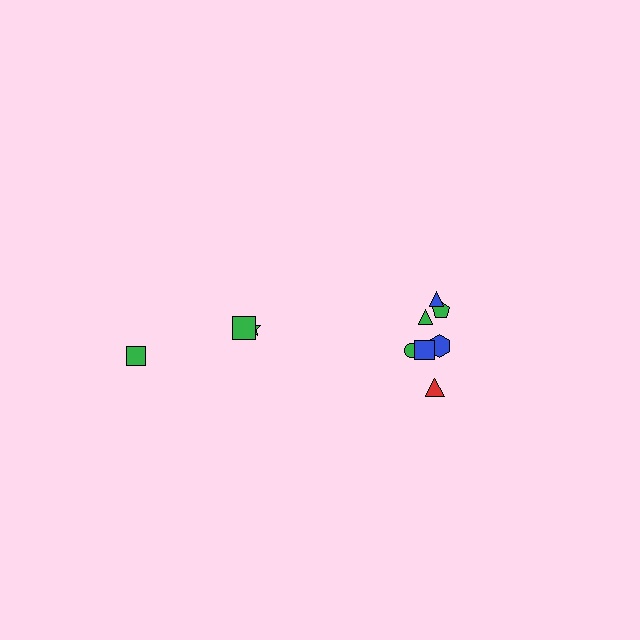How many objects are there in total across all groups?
There are 10 objects.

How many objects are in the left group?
There are 3 objects.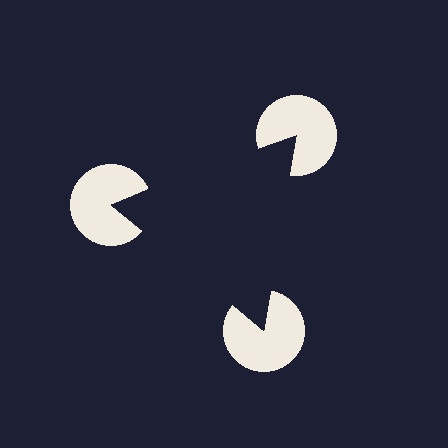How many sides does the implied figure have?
3 sides.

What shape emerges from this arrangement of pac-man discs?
An illusory triangle — its edges are inferred from the aligned wedge cuts in the pac-man discs, not physically drawn.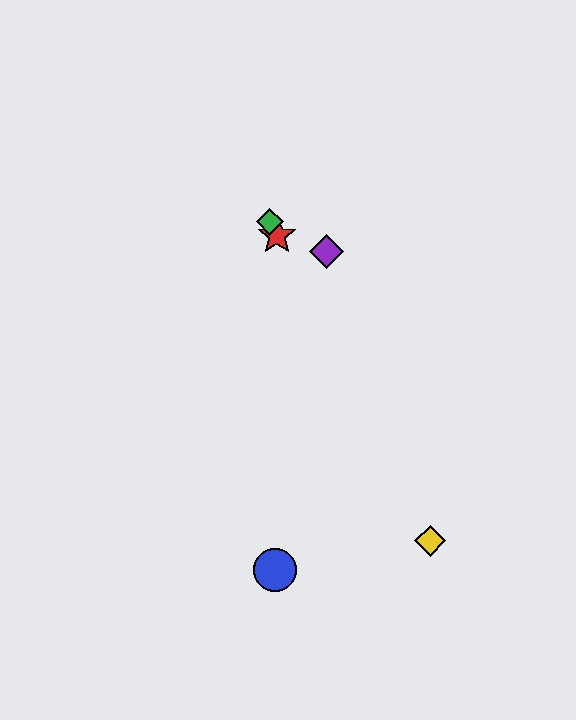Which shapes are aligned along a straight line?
The red star, the green diamond, the yellow diamond are aligned along a straight line.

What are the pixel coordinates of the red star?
The red star is at (277, 236).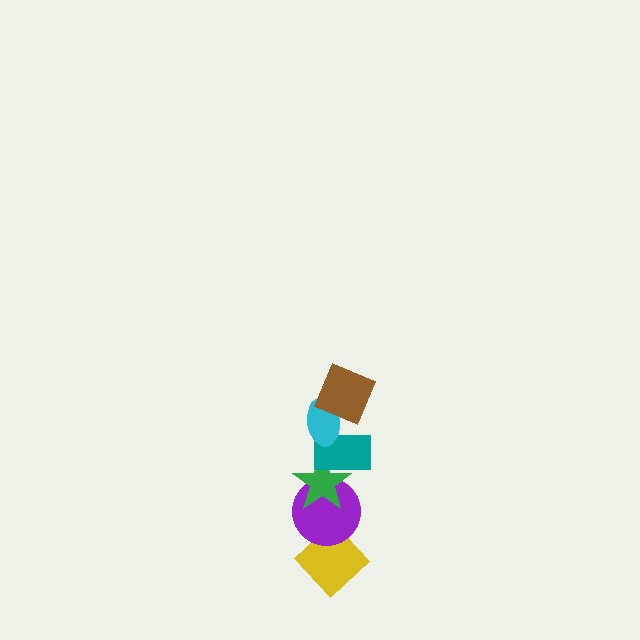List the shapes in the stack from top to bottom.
From top to bottom: the brown square, the cyan ellipse, the teal rectangle, the green star, the purple circle, the yellow diamond.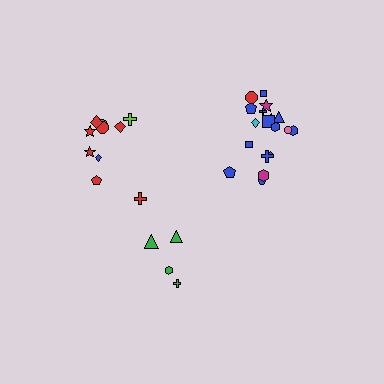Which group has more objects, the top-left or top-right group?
The top-right group.